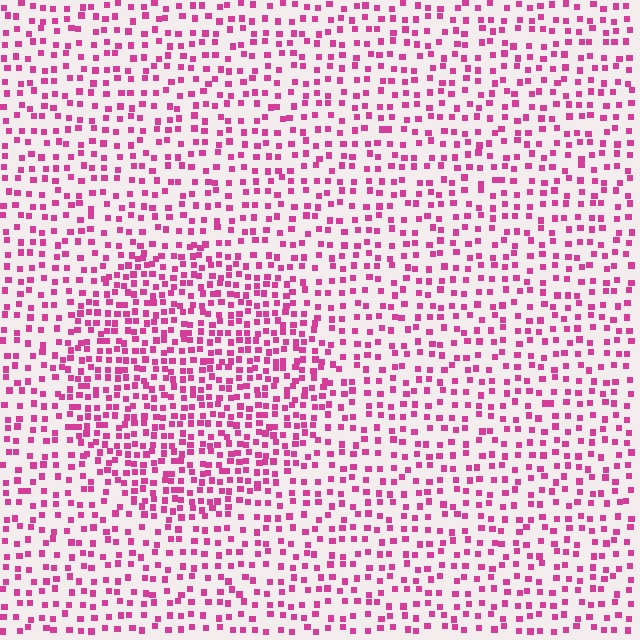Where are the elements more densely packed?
The elements are more densely packed inside the circle boundary.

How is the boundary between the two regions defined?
The boundary is defined by a change in element density (approximately 1.8x ratio). All elements are the same color, size, and shape.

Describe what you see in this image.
The image contains small magenta elements arranged at two different densities. A circle-shaped region is visible where the elements are more densely packed than the surrounding area.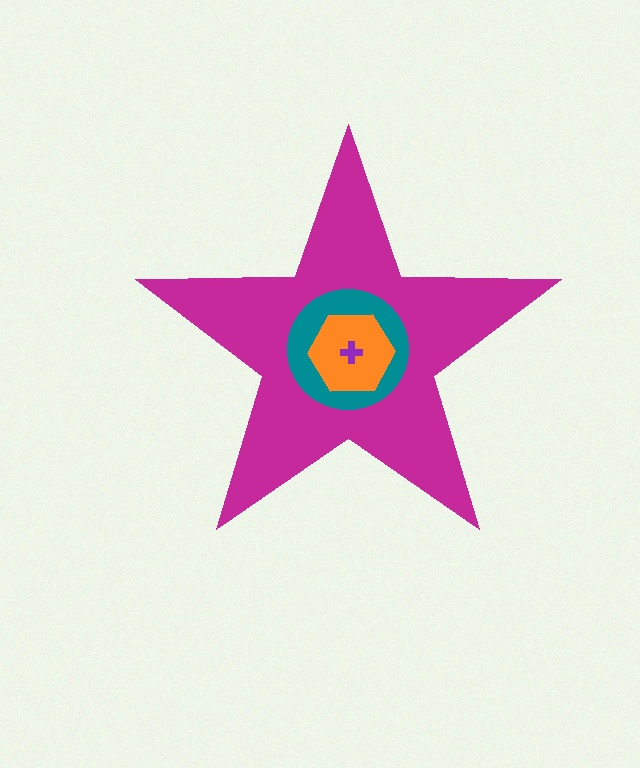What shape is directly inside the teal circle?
The orange hexagon.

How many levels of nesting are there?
4.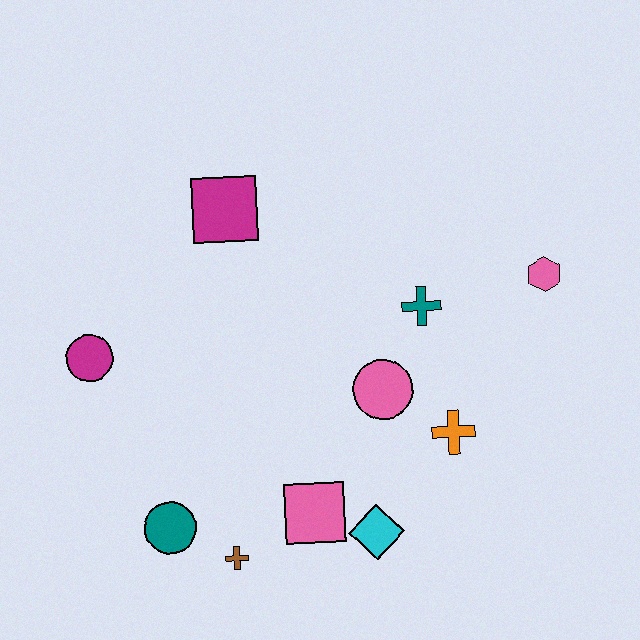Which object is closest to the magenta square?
The magenta circle is closest to the magenta square.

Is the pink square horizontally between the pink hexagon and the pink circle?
No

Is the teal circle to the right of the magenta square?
No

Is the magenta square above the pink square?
Yes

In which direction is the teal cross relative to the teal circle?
The teal cross is to the right of the teal circle.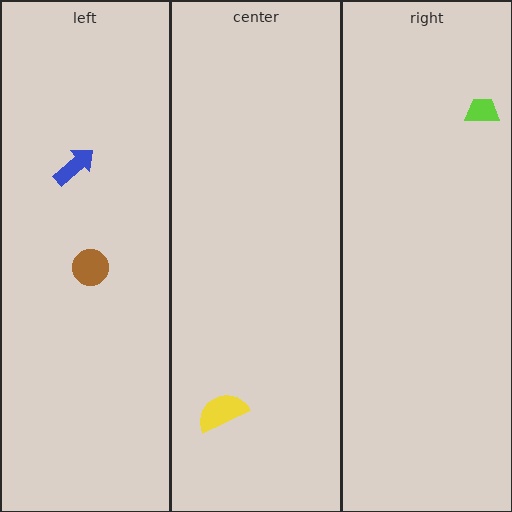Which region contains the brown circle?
The left region.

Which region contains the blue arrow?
The left region.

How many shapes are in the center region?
1.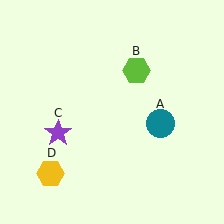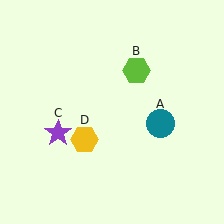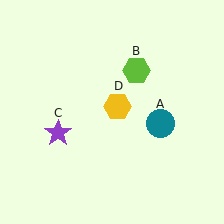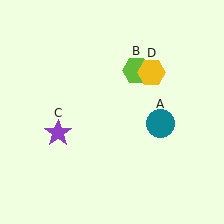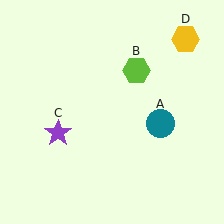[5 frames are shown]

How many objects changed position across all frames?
1 object changed position: yellow hexagon (object D).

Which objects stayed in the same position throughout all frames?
Teal circle (object A) and lime hexagon (object B) and purple star (object C) remained stationary.